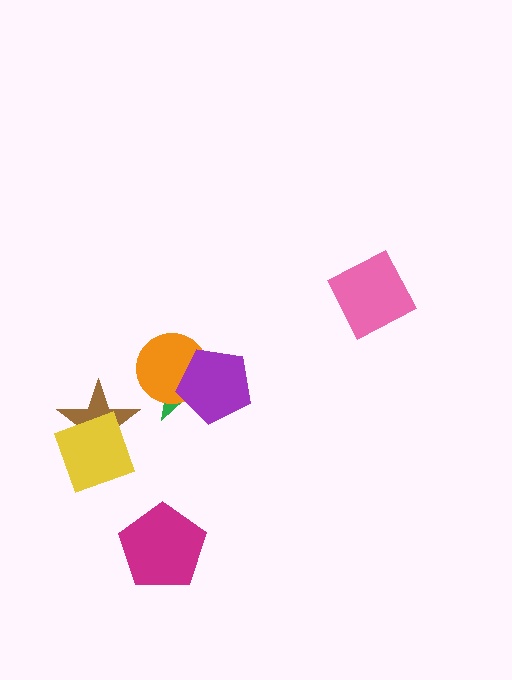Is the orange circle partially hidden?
Yes, it is partially covered by another shape.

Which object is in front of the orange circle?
The purple pentagon is in front of the orange circle.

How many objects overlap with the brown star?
1 object overlaps with the brown star.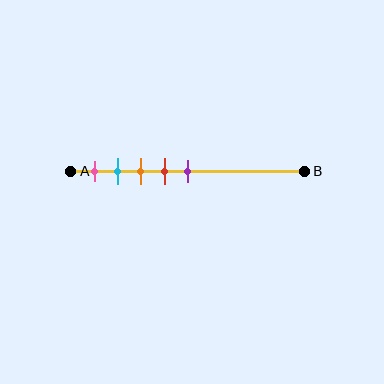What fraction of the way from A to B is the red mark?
The red mark is approximately 40% (0.4) of the way from A to B.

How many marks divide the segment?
There are 5 marks dividing the segment.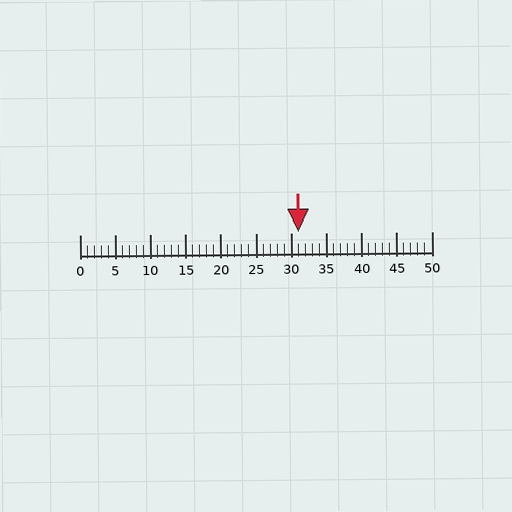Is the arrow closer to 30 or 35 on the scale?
The arrow is closer to 30.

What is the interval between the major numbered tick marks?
The major tick marks are spaced 5 units apart.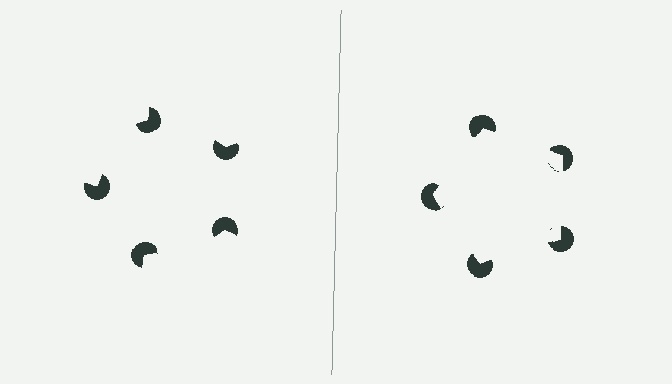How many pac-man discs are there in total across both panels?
10 — 5 on each side.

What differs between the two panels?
The pac-man discs are positioned identically on both sides; only the wedge orientations differ. On the right they align to a pentagon; on the left they are misaligned.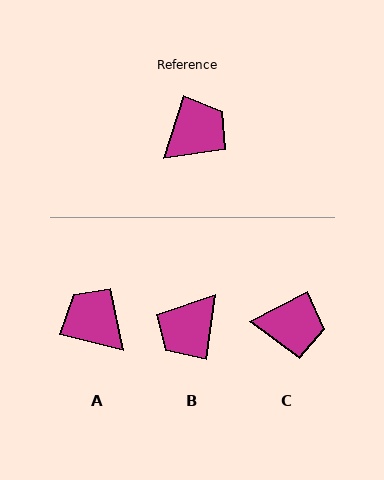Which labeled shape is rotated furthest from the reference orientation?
B, about 170 degrees away.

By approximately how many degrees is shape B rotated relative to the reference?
Approximately 170 degrees clockwise.